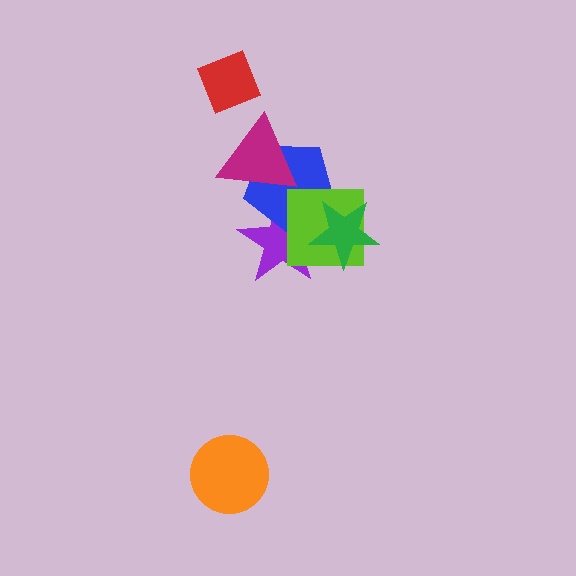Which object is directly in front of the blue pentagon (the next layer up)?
The lime square is directly in front of the blue pentagon.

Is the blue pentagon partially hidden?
Yes, it is partially covered by another shape.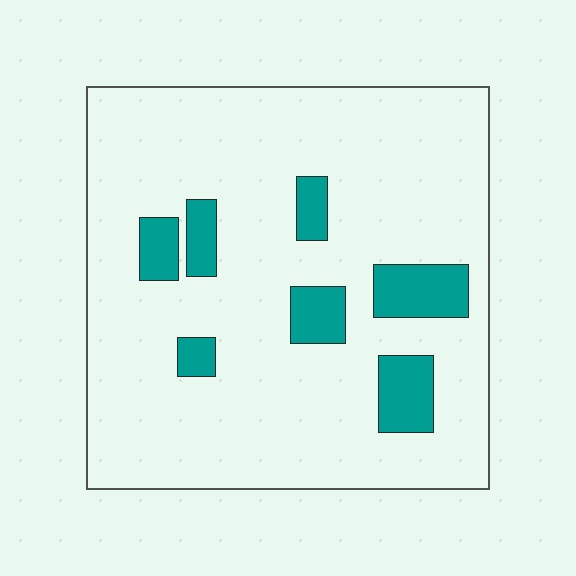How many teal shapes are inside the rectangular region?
7.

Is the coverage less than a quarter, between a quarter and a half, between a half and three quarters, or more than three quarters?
Less than a quarter.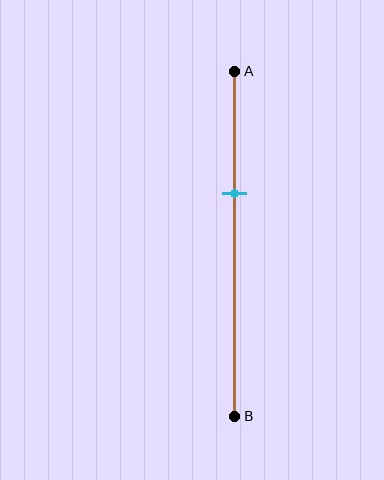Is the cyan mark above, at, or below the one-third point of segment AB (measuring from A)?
The cyan mark is approximately at the one-third point of segment AB.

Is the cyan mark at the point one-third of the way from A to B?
Yes, the mark is approximately at the one-third point.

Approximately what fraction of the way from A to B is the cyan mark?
The cyan mark is approximately 35% of the way from A to B.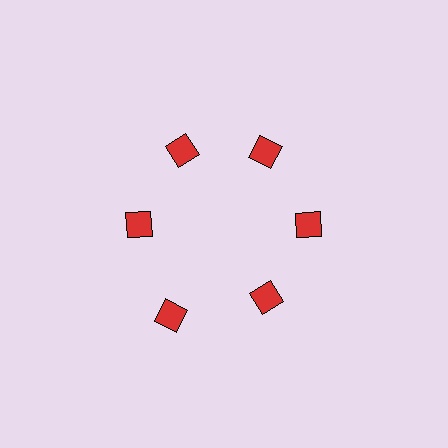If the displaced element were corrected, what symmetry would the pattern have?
It would have 6-fold rotational symmetry — the pattern would map onto itself every 60 degrees.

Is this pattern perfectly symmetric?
No. The 6 red diamonds are arranged in a ring, but one element near the 7 o'clock position is pushed outward from the center, breaking the 6-fold rotational symmetry.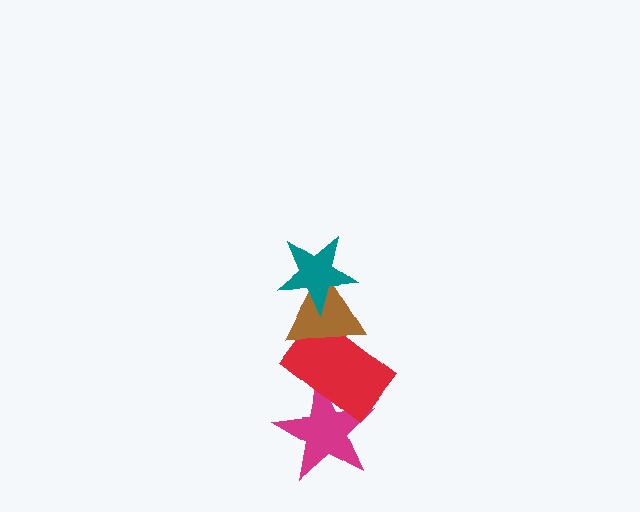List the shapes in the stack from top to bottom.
From top to bottom: the teal star, the brown triangle, the red rectangle, the magenta star.